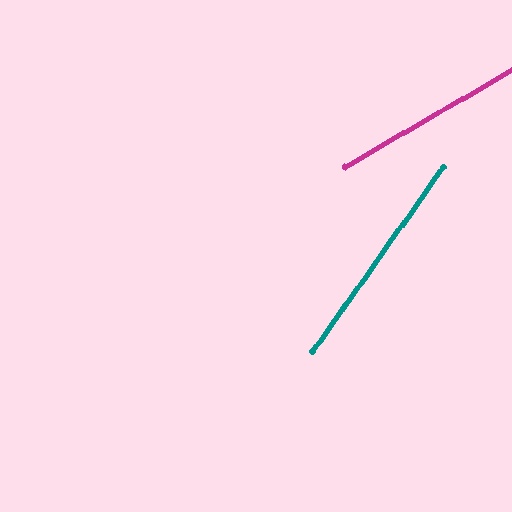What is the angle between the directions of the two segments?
Approximately 25 degrees.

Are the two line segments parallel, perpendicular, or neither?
Neither parallel nor perpendicular — they differ by about 25°.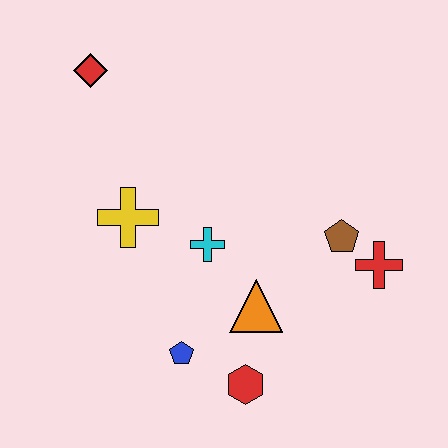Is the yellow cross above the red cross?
Yes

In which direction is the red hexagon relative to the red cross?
The red hexagon is to the left of the red cross.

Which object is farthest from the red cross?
The red diamond is farthest from the red cross.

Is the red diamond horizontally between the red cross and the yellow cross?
No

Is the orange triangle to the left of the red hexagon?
No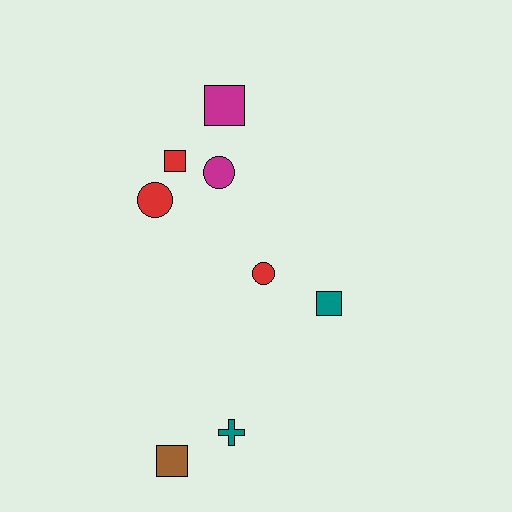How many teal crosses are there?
There is 1 teal cross.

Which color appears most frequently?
Red, with 3 objects.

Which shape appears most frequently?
Square, with 4 objects.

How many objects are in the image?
There are 8 objects.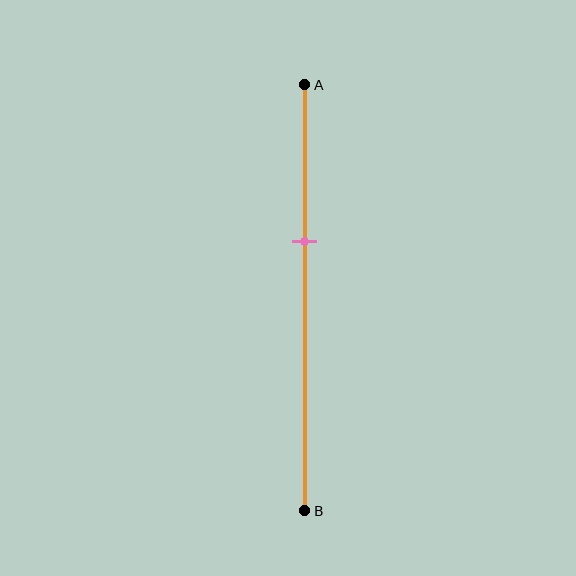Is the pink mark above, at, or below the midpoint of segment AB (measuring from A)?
The pink mark is above the midpoint of segment AB.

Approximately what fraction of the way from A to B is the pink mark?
The pink mark is approximately 35% of the way from A to B.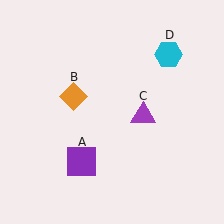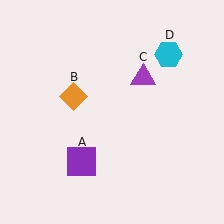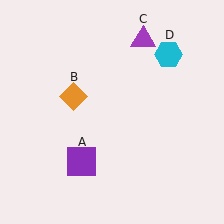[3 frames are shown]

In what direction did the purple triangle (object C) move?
The purple triangle (object C) moved up.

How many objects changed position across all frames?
1 object changed position: purple triangle (object C).